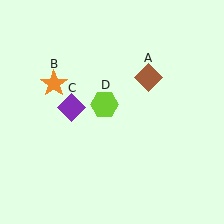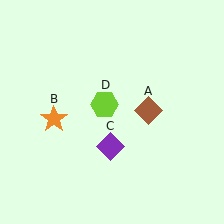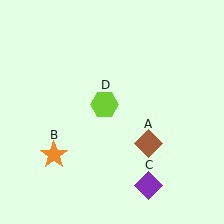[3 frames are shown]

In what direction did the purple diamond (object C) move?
The purple diamond (object C) moved down and to the right.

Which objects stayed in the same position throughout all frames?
Lime hexagon (object D) remained stationary.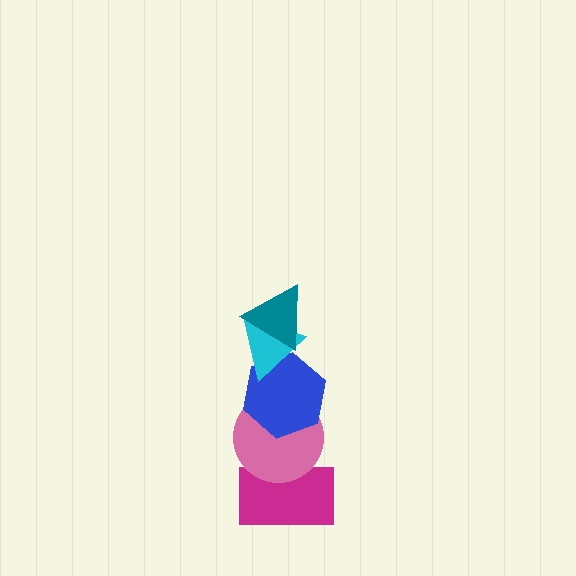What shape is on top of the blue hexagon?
The cyan triangle is on top of the blue hexagon.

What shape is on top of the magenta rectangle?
The pink circle is on top of the magenta rectangle.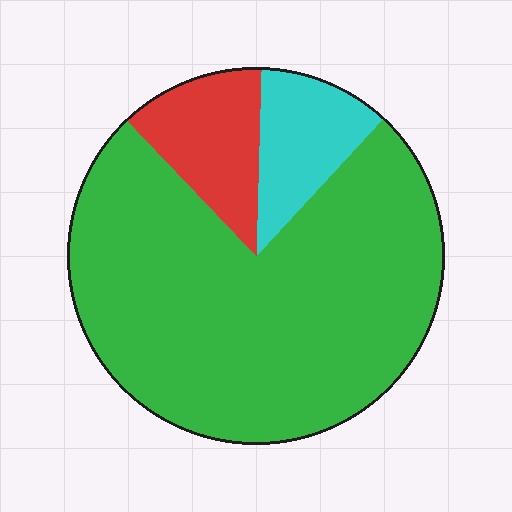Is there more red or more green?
Green.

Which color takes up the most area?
Green, at roughly 75%.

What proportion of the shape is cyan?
Cyan covers about 10% of the shape.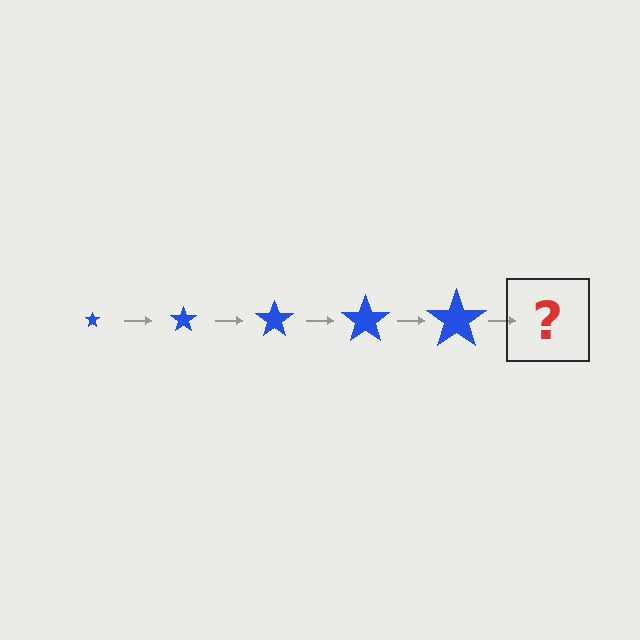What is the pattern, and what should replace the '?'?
The pattern is that the star gets progressively larger each step. The '?' should be a blue star, larger than the previous one.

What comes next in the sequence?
The next element should be a blue star, larger than the previous one.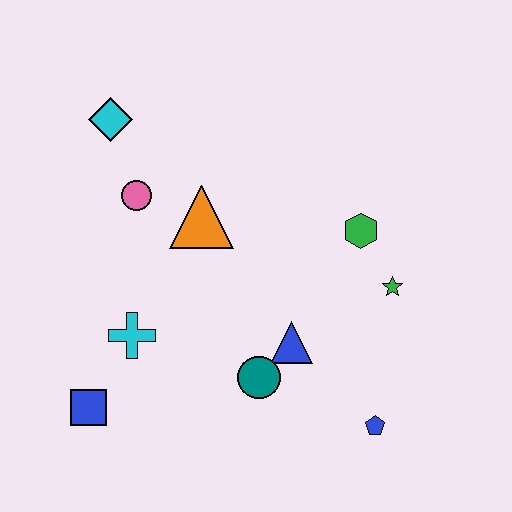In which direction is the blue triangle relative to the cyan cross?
The blue triangle is to the right of the cyan cross.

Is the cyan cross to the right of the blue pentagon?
No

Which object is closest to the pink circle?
The orange triangle is closest to the pink circle.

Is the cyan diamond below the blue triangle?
No